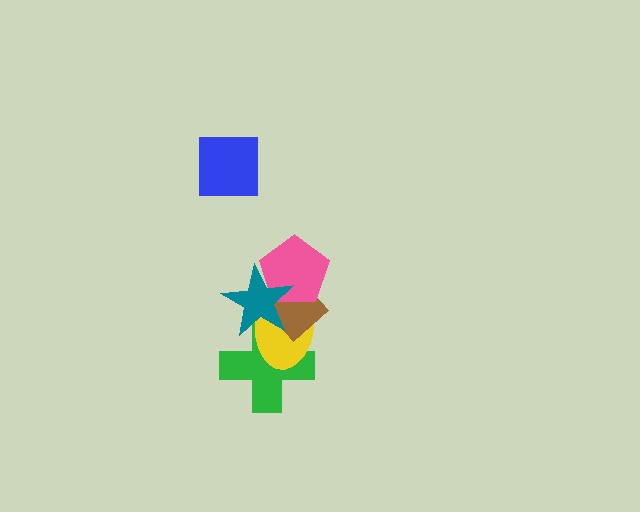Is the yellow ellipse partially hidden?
Yes, it is partially covered by another shape.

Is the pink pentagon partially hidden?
Yes, it is partially covered by another shape.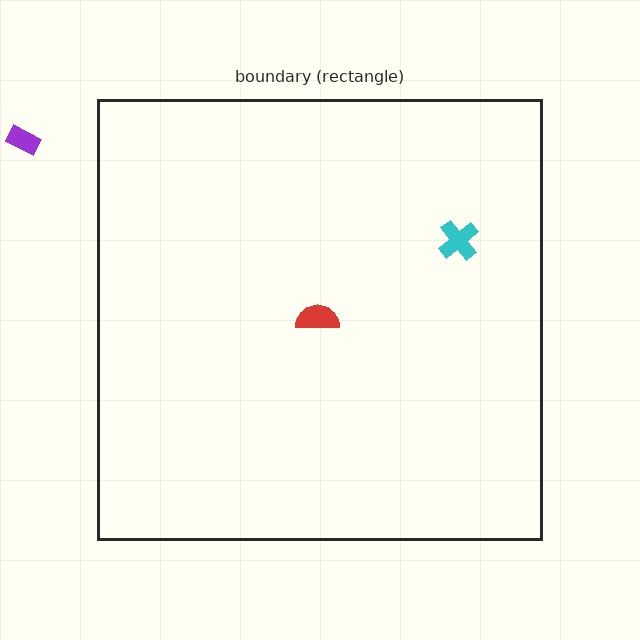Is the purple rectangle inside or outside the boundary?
Outside.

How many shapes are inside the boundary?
2 inside, 1 outside.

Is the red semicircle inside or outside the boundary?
Inside.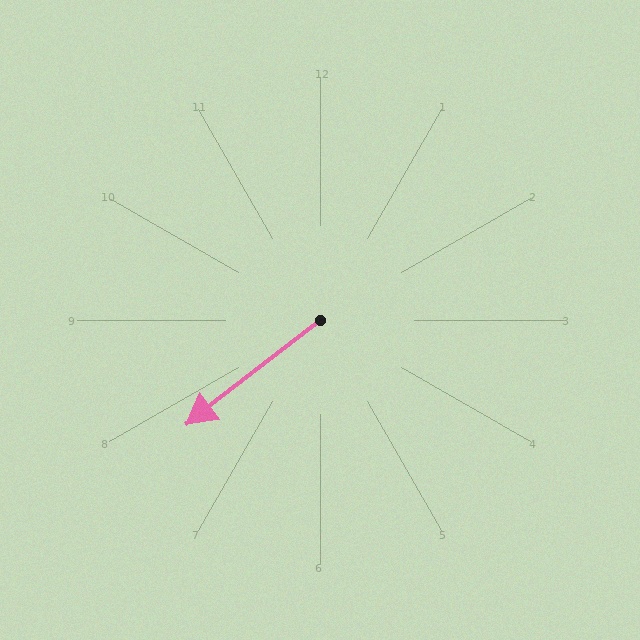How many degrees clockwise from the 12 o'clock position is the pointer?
Approximately 232 degrees.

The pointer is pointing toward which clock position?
Roughly 8 o'clock.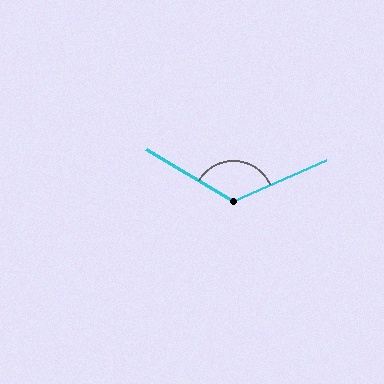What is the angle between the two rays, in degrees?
Approximately 125 degrees.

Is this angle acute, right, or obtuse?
It is obtuse.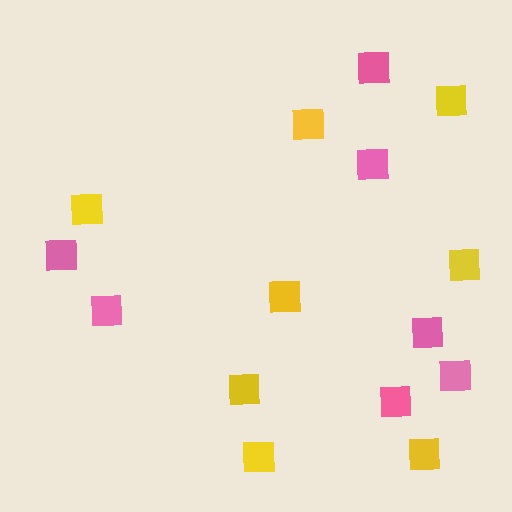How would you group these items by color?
There are 2 groups: one group of pink squares (7) and one group of yellow squares (8).